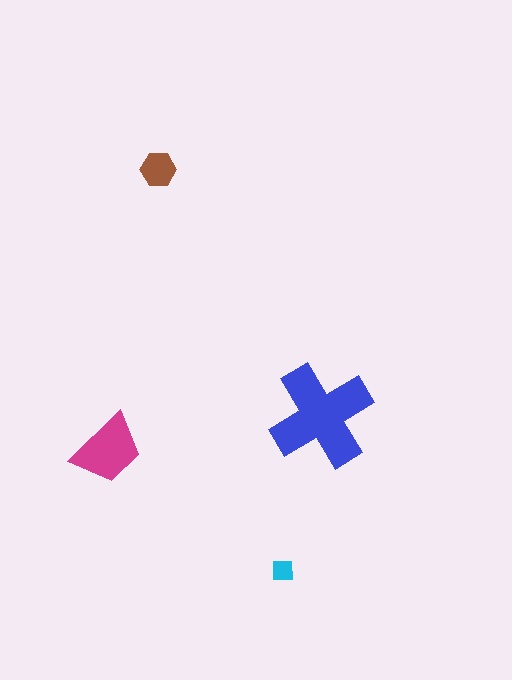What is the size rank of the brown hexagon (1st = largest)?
3rd.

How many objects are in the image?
There are 4 objects in the image.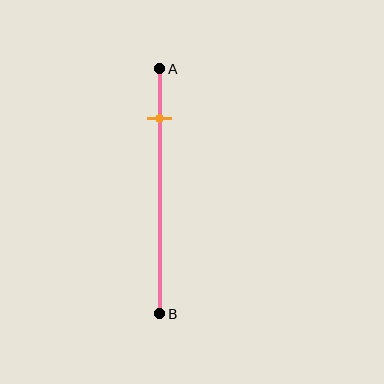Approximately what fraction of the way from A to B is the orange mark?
The orange mark is approximately 20% of the way from A to B.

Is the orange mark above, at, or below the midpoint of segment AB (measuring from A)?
The orange mark is above the midpoint of segment AB.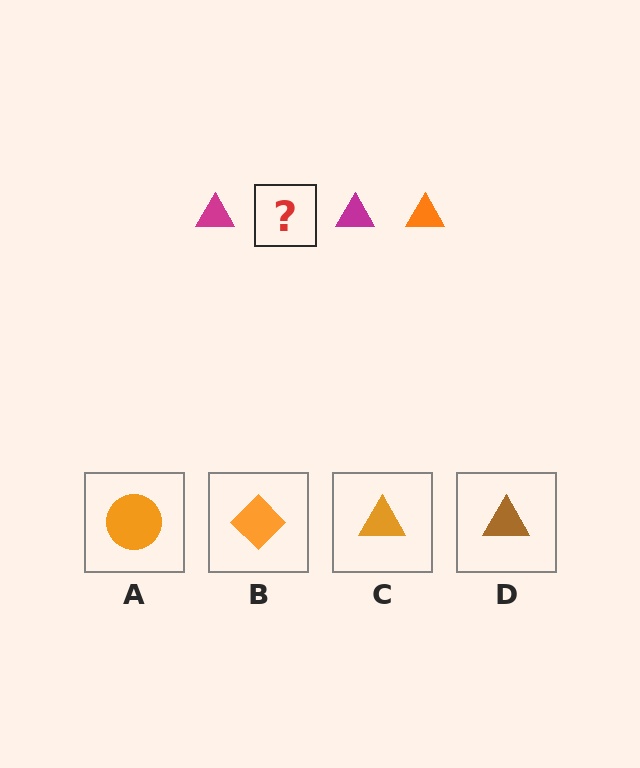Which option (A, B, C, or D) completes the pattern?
C.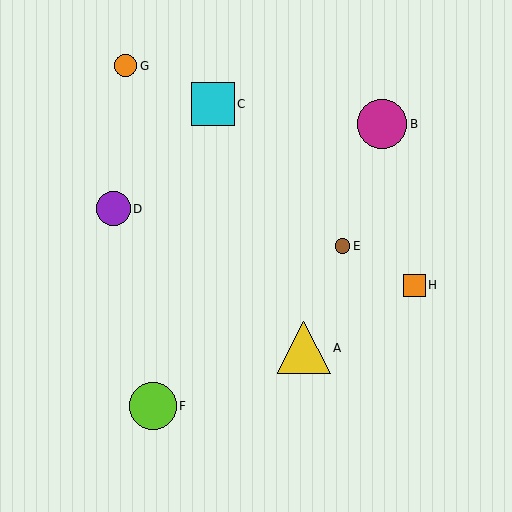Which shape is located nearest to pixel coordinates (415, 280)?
The orange square (labeled H) at (414, 285) is nearest to that location.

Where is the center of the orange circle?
The center of the orange circle is at (126, 66).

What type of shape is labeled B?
Shape B is a magenta circle.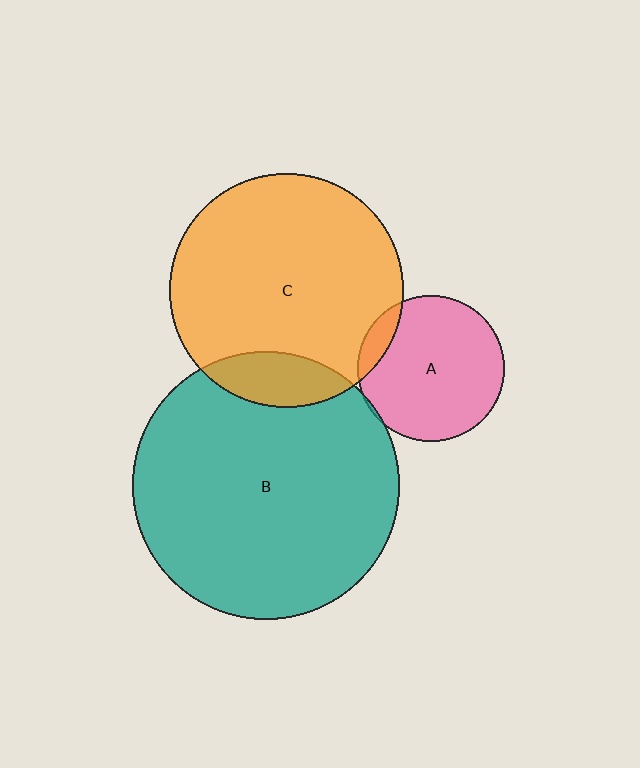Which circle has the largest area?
Circle B (teal).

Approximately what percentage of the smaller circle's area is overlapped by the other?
Approximately 5%.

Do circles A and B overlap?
Yes.